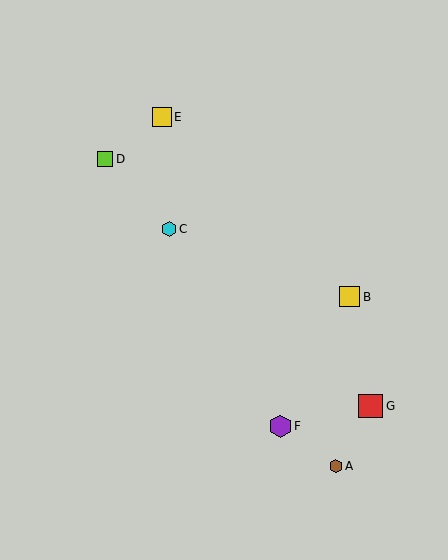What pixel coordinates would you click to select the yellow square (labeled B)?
Click at (350, 297) to select the yellow square B.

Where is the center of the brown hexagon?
The center of the brown hexagon is at (336, 466).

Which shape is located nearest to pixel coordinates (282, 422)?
The purple hexagon (labeled F) at (280, 426) is nearest to that location.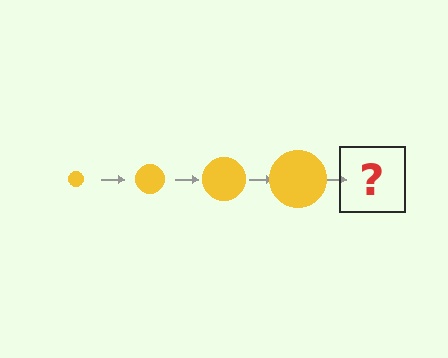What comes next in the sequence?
The next element should be a yellow circle, larger than the previous one.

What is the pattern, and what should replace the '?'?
The pattern is that the circle gets progressively larger each step. The '?' should be a yellow circle, larger than the previous one.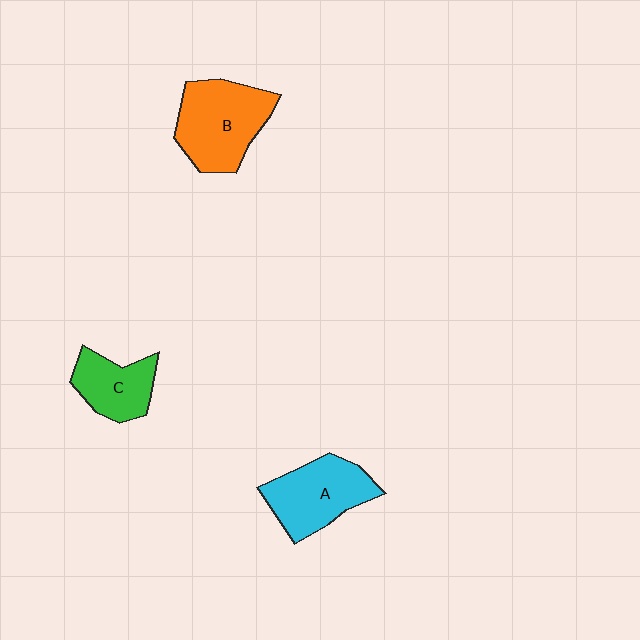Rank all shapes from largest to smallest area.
From largest to smallest: B (orange), A (cyan), C (green).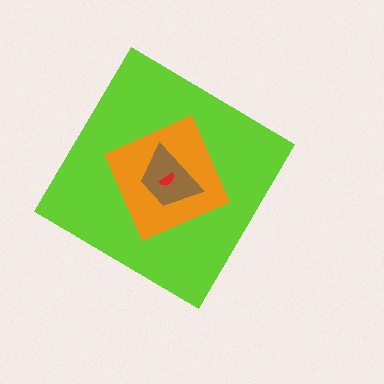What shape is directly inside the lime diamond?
The orange square.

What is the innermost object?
The red semicircle.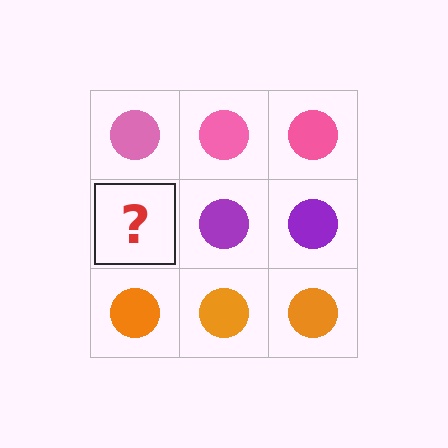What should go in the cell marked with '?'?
The missing cell should contain a purple circle.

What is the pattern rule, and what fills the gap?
The rule is that each row has a consistent color. The gap should be filled with a purple circle.